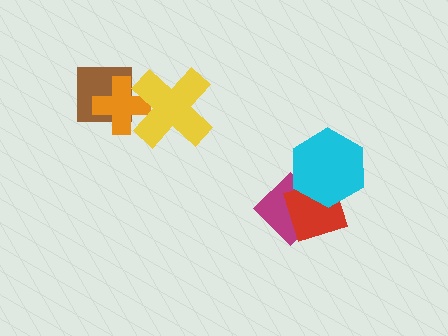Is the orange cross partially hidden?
Yes, it is partially covered by another shape.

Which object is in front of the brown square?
The orange cross is in front of the brown square.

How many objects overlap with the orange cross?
2 objects overlap with the orange cross.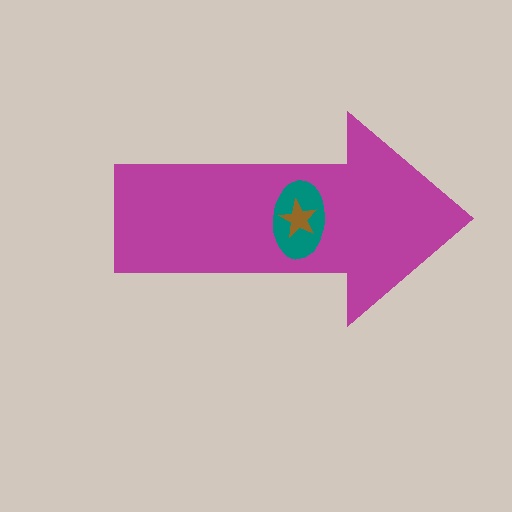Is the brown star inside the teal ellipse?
Yes.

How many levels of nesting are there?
3.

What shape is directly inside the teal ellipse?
The brown star.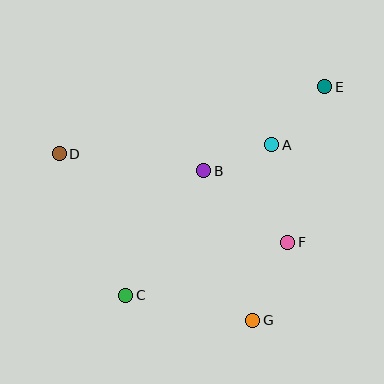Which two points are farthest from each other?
Points C and E are farthest from each other.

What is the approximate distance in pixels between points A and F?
The distance between A and F is approximately 99 pixels.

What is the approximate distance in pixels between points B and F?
The distance between B and F is approximately 110 pixels.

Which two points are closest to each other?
Points A and B are closest to each other.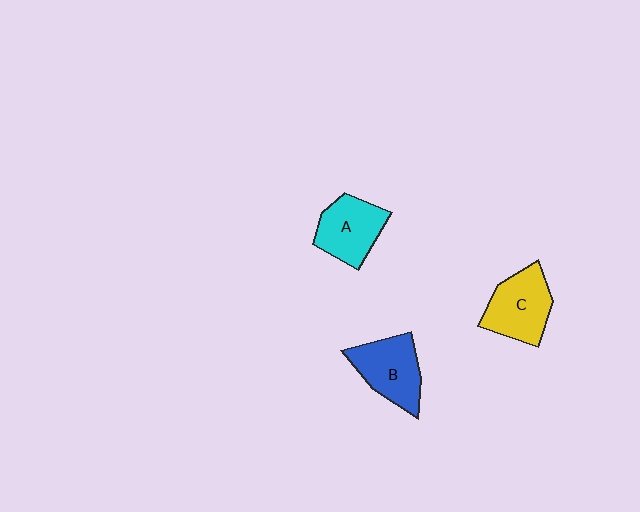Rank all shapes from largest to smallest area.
From largest to smallest: C (yellow), B (blue), A (cyan).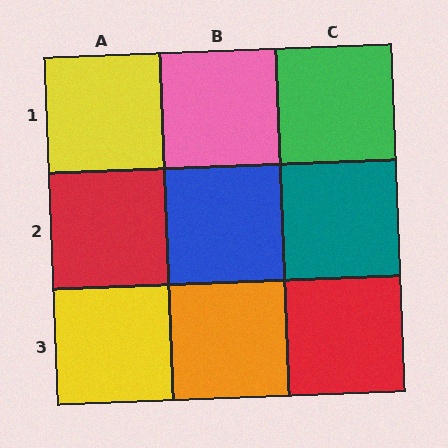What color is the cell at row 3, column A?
Yellow.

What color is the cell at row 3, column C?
Red.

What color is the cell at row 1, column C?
Green.